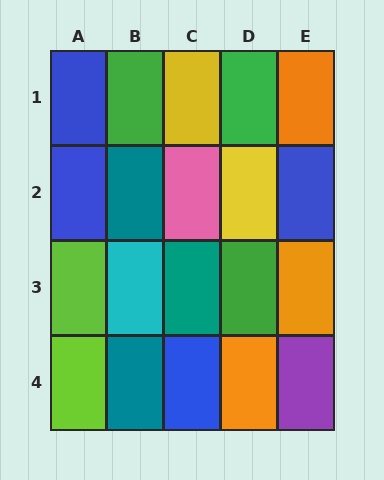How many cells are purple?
1 cell is purple.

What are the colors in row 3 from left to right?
Lime, cyan, teal, green, orange.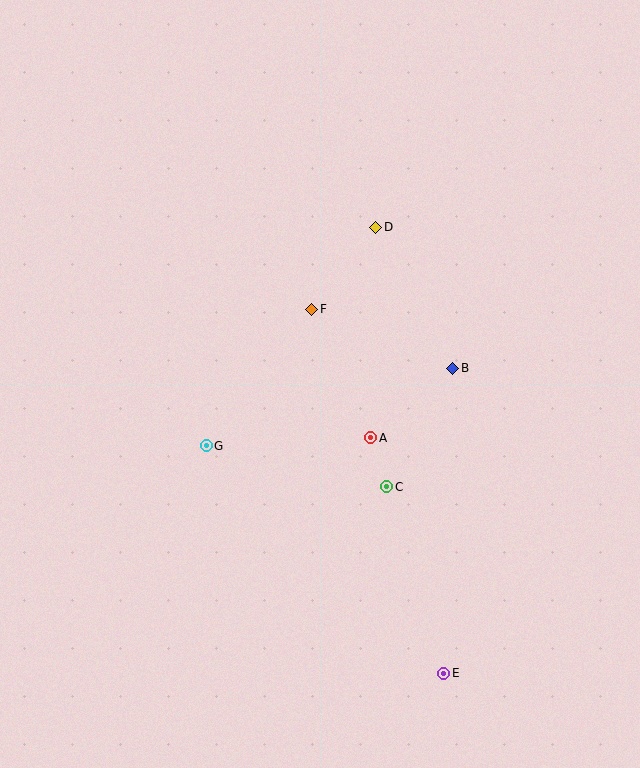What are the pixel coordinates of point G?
Point G is at (206, 446).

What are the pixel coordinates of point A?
Point A is at (371, 438).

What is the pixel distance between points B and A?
The distance between B and A is 107 pixels.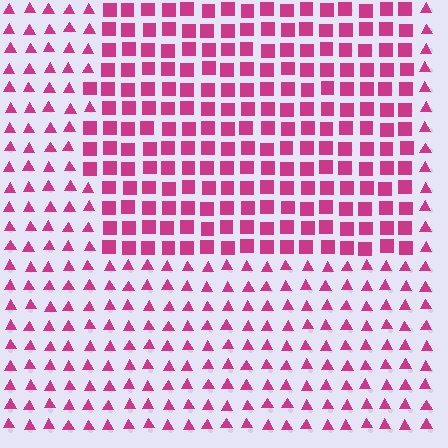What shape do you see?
I see a rectangle.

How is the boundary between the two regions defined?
The boundary is defined by a change in element shape: squares inside vs. triangles outside. All elements share the same color and spacing.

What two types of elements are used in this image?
The image uses squares inside the rectangle region and triangles outside it.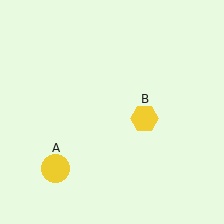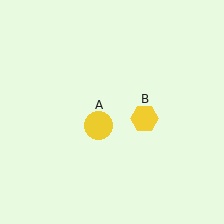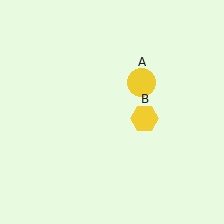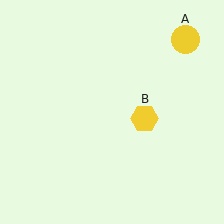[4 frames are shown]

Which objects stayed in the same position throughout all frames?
Yellow hexagon (object B) remained stationary.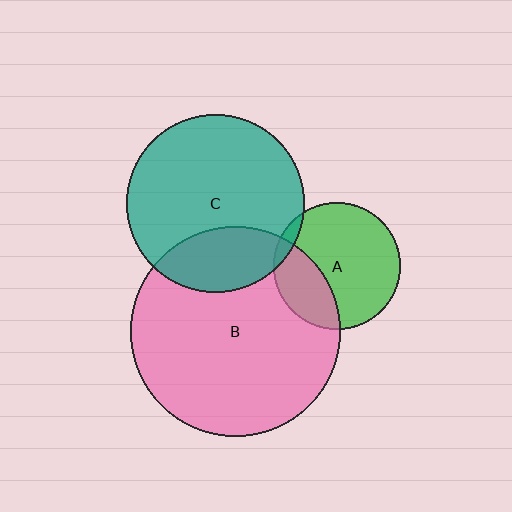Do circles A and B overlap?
Yes.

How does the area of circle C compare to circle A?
Approximately 2.0 times.